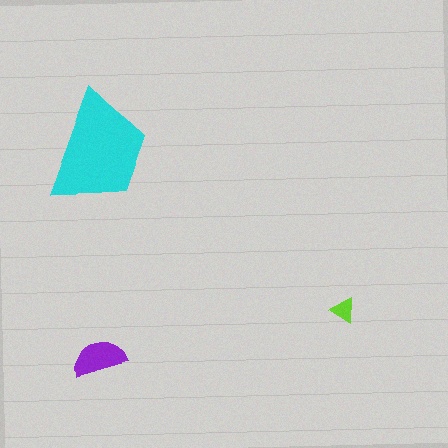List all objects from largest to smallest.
The cyan trapezoid, the purple semicircle, the lime triangle.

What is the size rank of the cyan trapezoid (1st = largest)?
1st.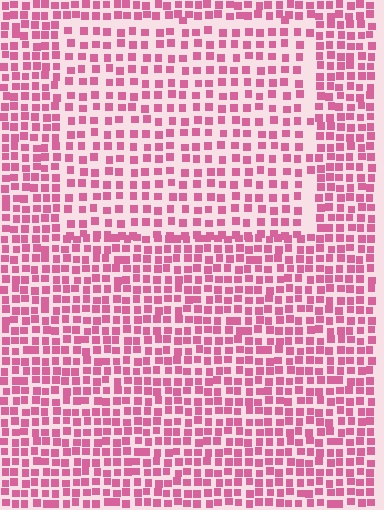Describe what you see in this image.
The image contains small pink elements arranged at two different densities. A rectangle-shaped region is visible where the elements are less densely packed than the surrounding area.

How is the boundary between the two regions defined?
The boundary is defined by a change in element density (approximately 1.6x ratio). All elements are the same color, size, and shape.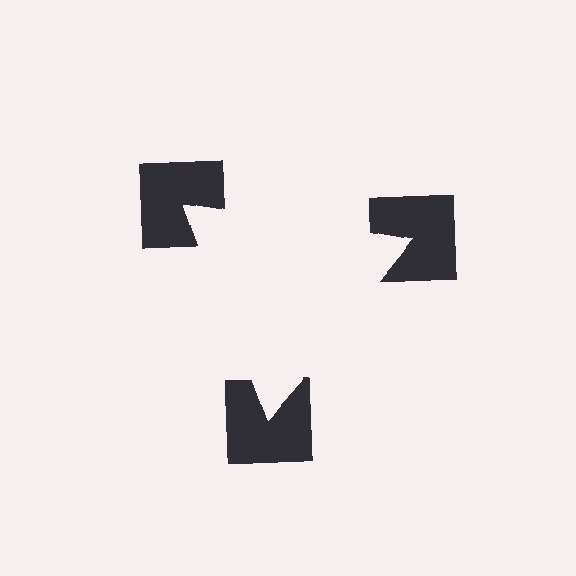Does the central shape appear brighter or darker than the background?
It typically appears slightly brighter than the background, even though no actual brightness change is drawn.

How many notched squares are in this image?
There are 3 — one at each vertex of the illusory triangle.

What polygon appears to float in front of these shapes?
An illusory triangle — its edges are inferred from the aligned wedge cuts in the notched squares, not physically drawn.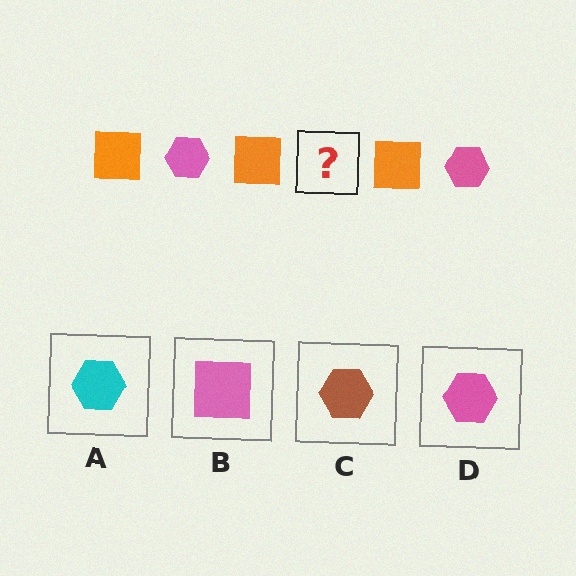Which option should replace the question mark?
Option D.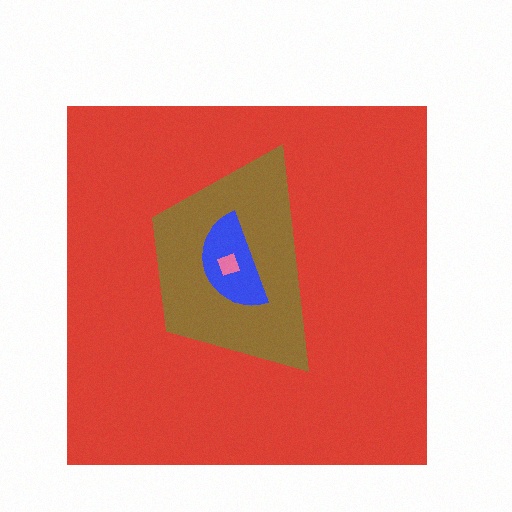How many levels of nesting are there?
4.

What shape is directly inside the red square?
The brown trapezoid.